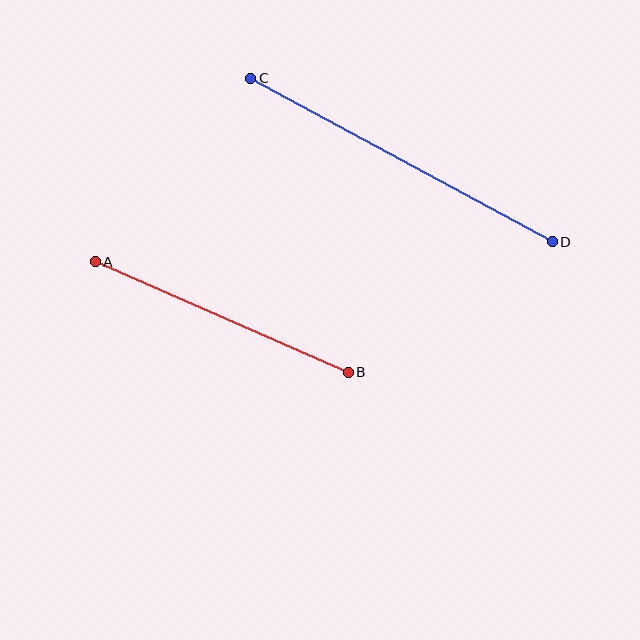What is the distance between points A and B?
The distance is approximately 276 pixels.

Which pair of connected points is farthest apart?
Points C and D are farthest apart.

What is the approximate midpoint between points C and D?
The midpoint is at approximately (402, 160) pixels.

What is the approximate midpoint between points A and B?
The midpoint is at approximately (222, 317) pixels.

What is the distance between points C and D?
The distance is approximately 343 pixels.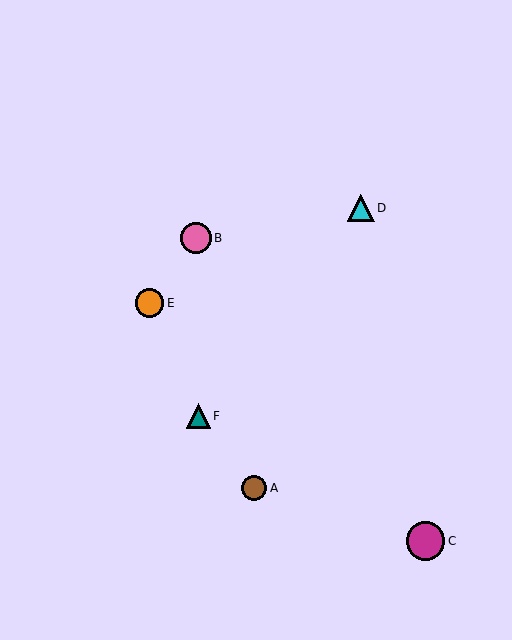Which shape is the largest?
The magenta circle (labeled C) is the largest.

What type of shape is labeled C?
Shape C is a magenta circle.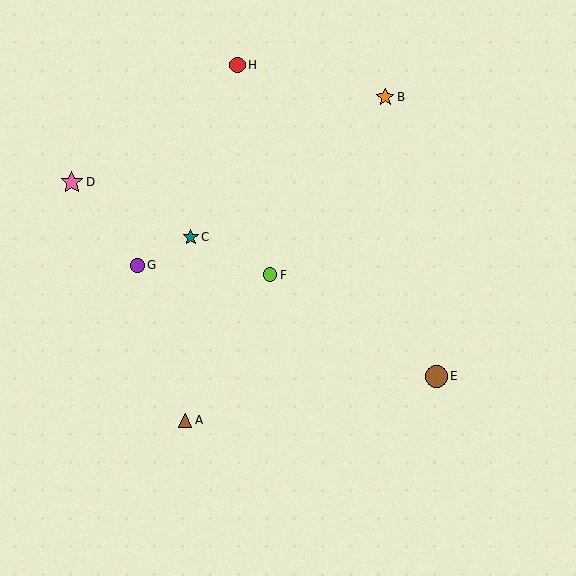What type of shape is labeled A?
Shape A is a brown triangle.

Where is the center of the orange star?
The center of the orange star is at (385, 97).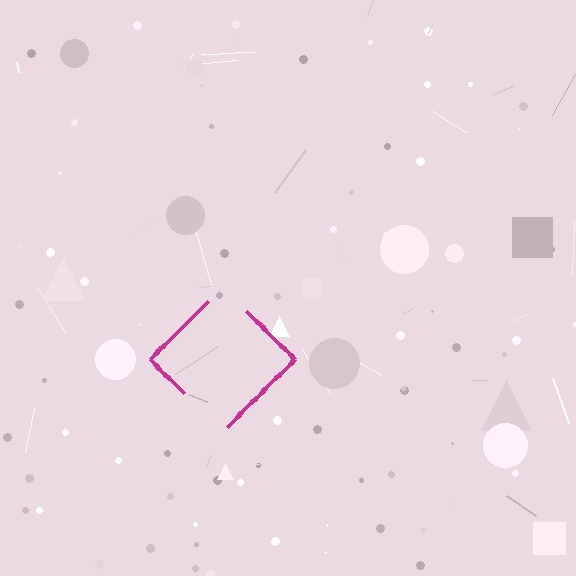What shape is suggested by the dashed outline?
The dashed outline suggests a diamond.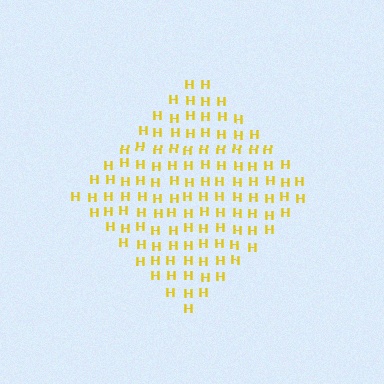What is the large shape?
The large shape is a diamond.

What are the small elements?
The small elements are letter H's.